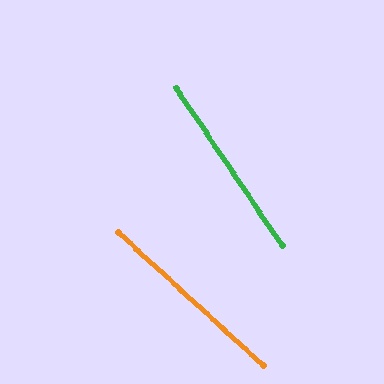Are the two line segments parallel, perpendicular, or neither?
Neither parallel nor perpendicular — they differ by about 14°.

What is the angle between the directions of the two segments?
Approximately 14 degrees.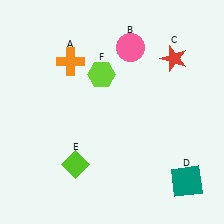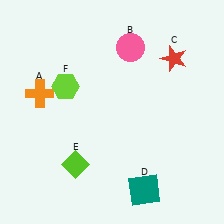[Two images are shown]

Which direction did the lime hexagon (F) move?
The lime hexagon (F) moved left.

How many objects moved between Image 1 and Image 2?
3 objects moved between the two images.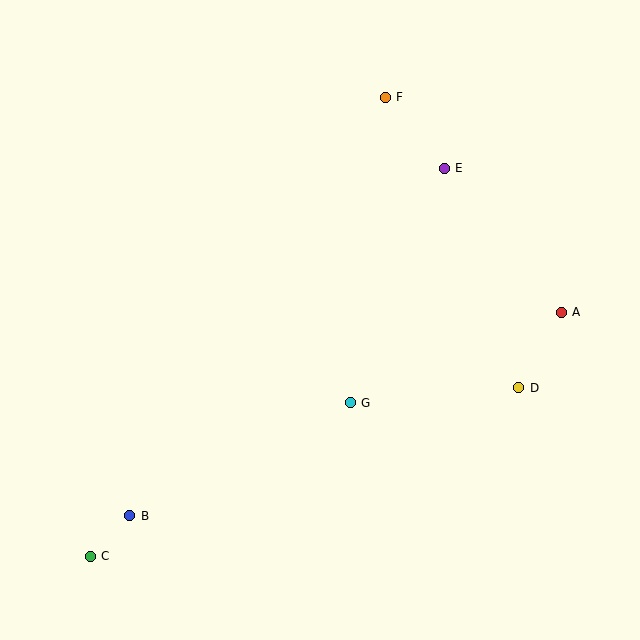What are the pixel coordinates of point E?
Point E is at (444, 168).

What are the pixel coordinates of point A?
Point A is at (561, 312).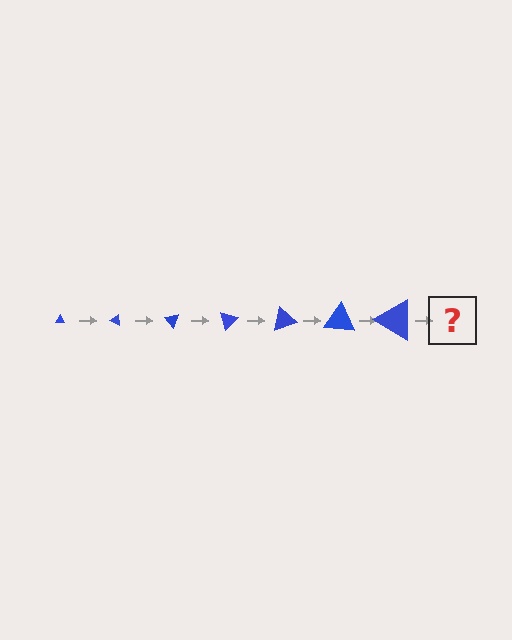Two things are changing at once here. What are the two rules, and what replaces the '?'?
The two rules are that the triangle grows larger each step and it rotates 25 degrees each step. The '?' should be a triangle, larger than the previous one and rotated 175 degrees from the start.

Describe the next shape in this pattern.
It should be a triangle, larger than the previous one and rotated 175 degrees from the start.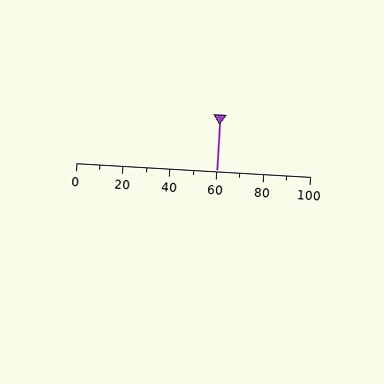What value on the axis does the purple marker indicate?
The marker indicates approximately 60.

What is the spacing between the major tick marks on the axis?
The major ticks are spaced 20 apart.